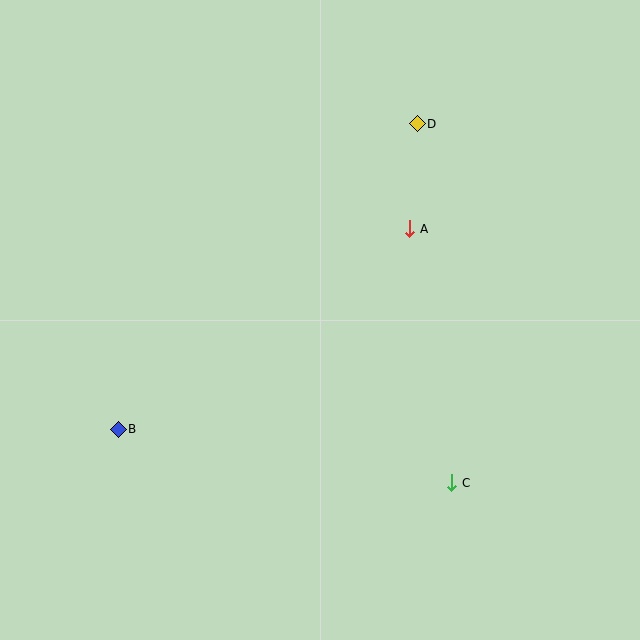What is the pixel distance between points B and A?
The distance between B and A is 354 pixels.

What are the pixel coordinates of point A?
Point A is at (410, 229).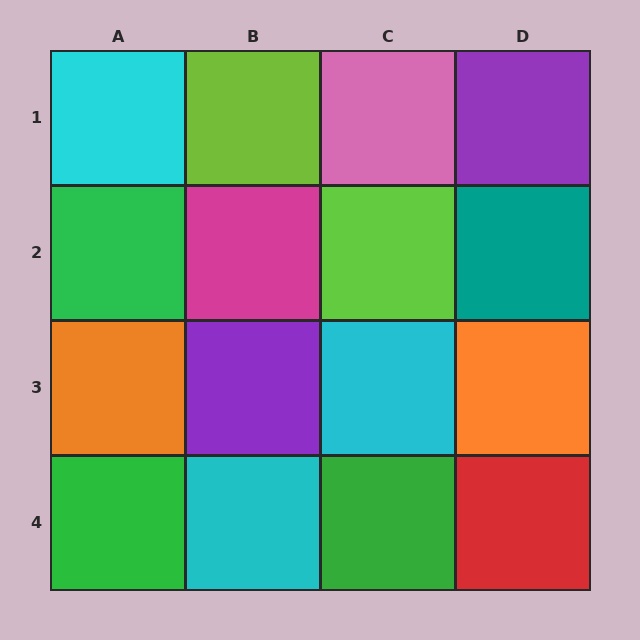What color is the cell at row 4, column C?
Green.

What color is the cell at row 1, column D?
Purple.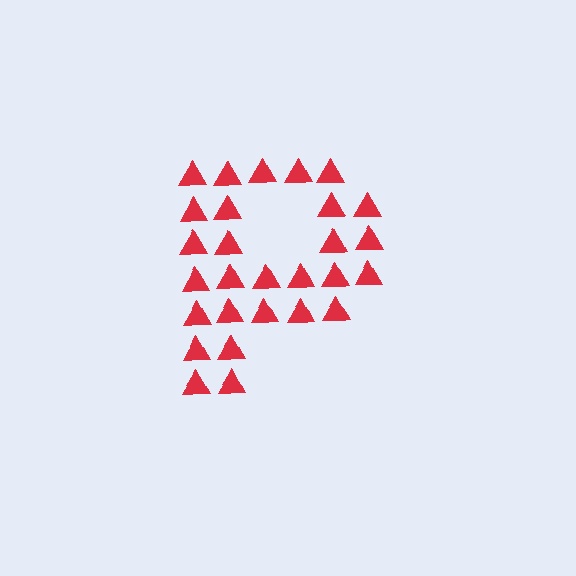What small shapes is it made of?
It is made of small triangles.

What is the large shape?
The large shape is the letter P.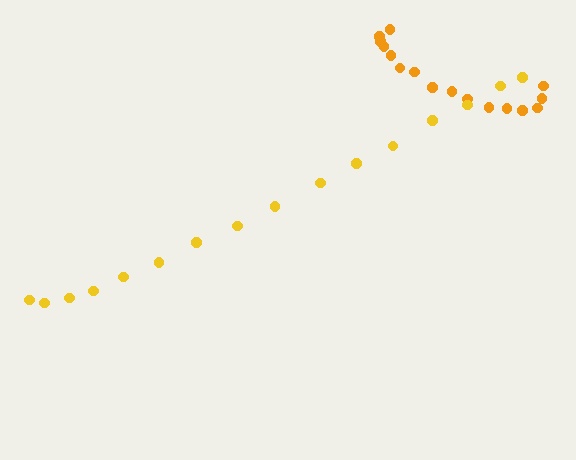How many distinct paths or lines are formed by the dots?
There are 2 distinct paths.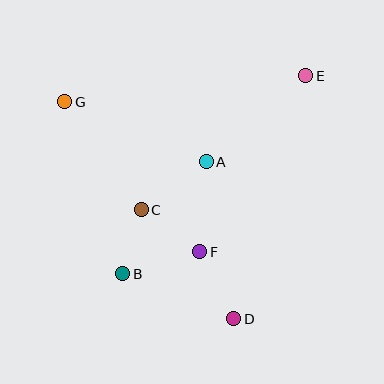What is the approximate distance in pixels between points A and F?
The distance between A and F is approximately 90 pixels.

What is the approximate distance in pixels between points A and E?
The distance between A and E is approximately 131 pixels.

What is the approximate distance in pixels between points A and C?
The distance between A and C is approximately 81 pixels.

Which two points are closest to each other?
Points B and C are closest to each other.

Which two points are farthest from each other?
Points D and G are farthest from each other.